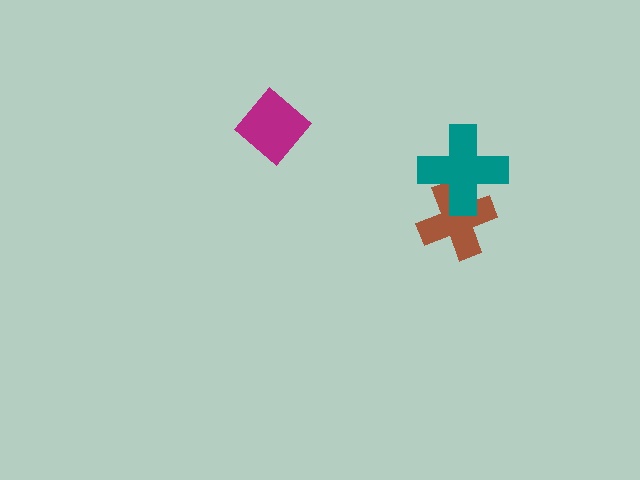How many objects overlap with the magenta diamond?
0 objects overlap with the magenta diamond.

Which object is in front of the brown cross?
The teal cross is in front of the brown cross.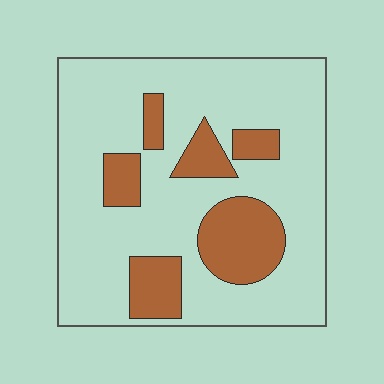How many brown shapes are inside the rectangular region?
6.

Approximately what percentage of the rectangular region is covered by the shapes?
Approximately 25%.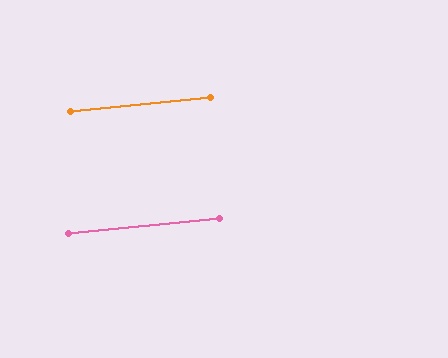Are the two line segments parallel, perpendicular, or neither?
Parallel — their directions differ by only 0.1°.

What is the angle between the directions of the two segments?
Approximately 0 degrees.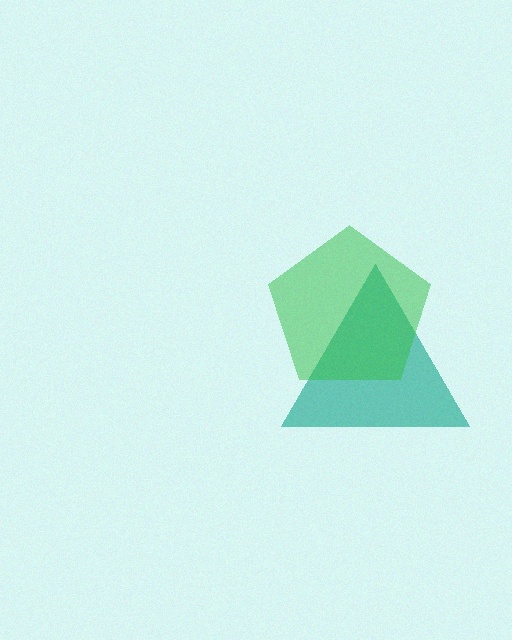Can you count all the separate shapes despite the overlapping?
Yes, there are 2 separate shapes.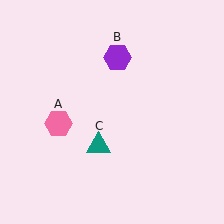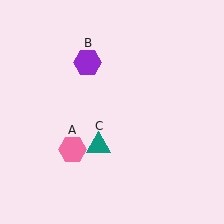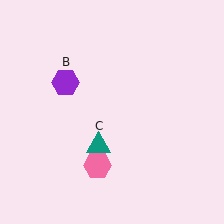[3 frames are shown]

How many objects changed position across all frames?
2 objects changed position: pink hexagon (object A), purple hexagon (object B).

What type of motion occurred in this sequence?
The pink hexagon (object A), purple hexagon (object B) rotated counterclockwise around the center of the scene.